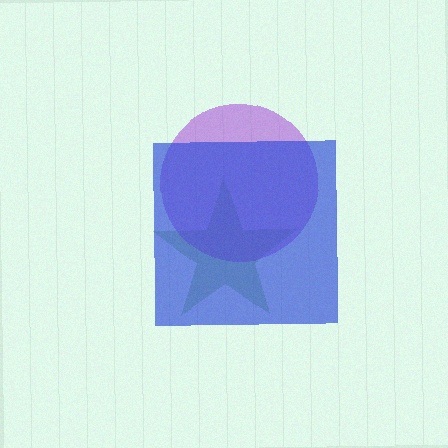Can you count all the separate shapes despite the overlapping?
Yes, there are 3 separate shapes.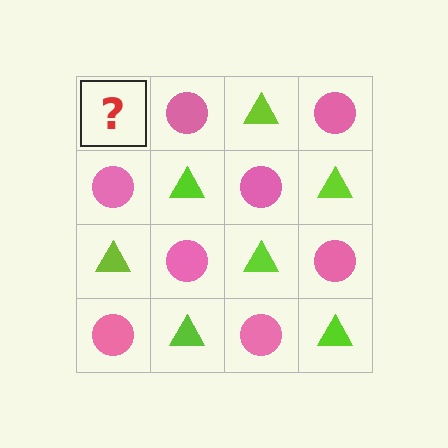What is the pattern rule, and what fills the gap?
The rule is that it alternates lime triangle and pink circle in a checkerboard pattern. The gap should be filled with a lime triangle.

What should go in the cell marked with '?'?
The missing cell should contain a lime triangle.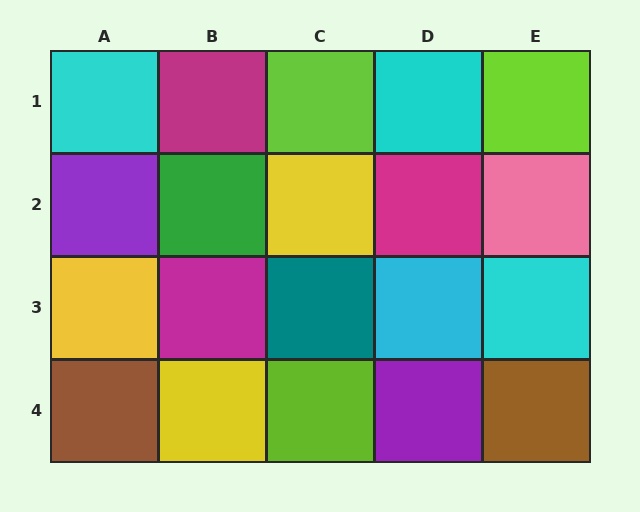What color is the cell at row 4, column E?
Brown.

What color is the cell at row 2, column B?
Green.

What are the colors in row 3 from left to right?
Yellow, magenta, teal, cyan, cyan.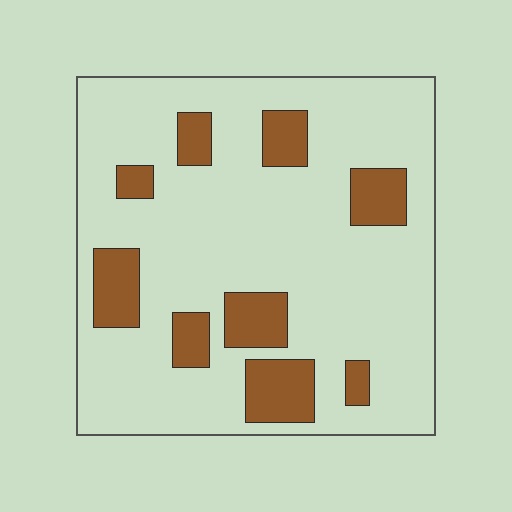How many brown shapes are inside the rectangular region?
9.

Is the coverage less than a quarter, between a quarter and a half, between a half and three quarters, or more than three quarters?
Less than a quarter.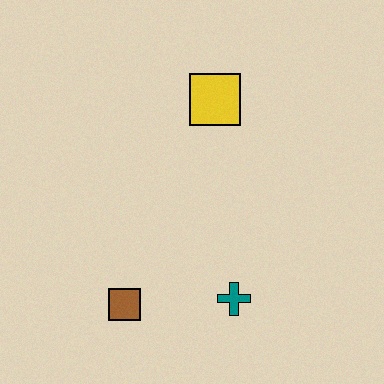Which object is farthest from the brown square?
The yellow square is farthest from the brown square.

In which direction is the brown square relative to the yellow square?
The brown square is below the yellow square.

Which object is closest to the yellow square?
The teal cross is closest to the yellow square.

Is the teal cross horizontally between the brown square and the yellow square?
No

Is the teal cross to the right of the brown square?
Yes